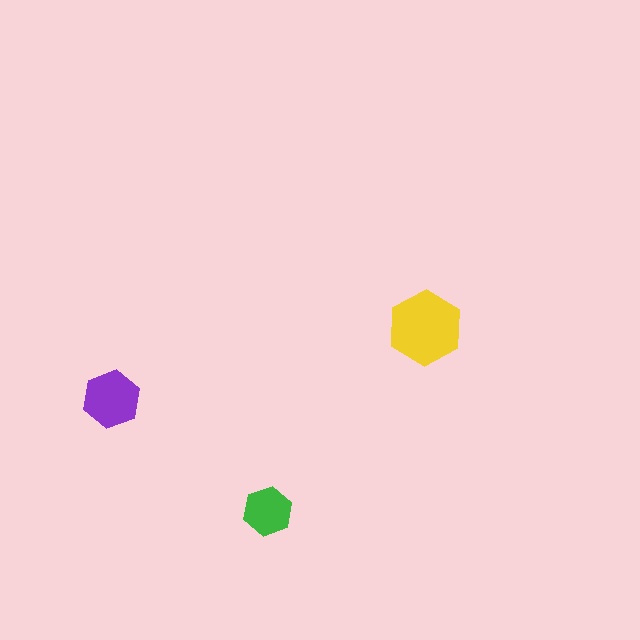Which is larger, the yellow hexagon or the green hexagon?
The yellow one.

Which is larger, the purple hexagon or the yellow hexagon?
The yellow one.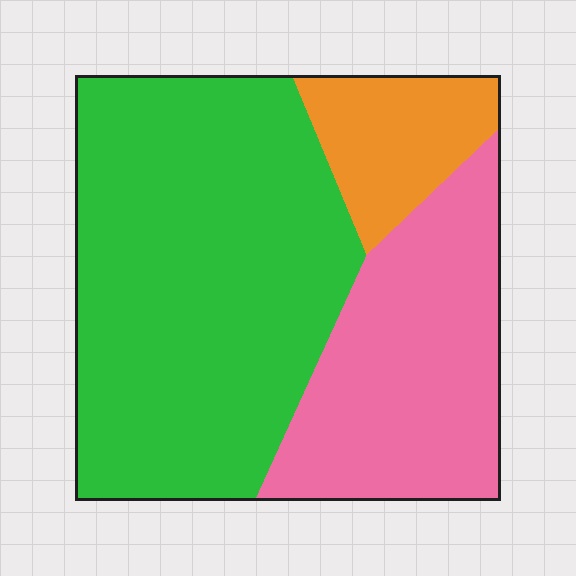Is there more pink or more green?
Green.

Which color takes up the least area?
Orange, at roughly 10%.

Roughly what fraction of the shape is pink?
Pink takes up between a sixth and a third of the shape.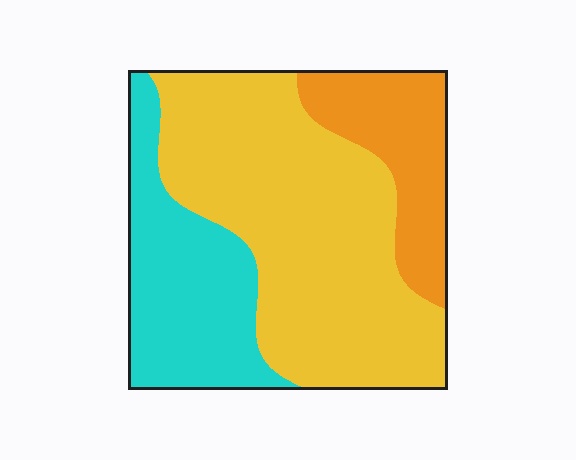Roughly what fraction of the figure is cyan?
Cyan takes up between a sixth and a third of the figure.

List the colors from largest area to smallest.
From largest to smallest: yellow, cyan, orange.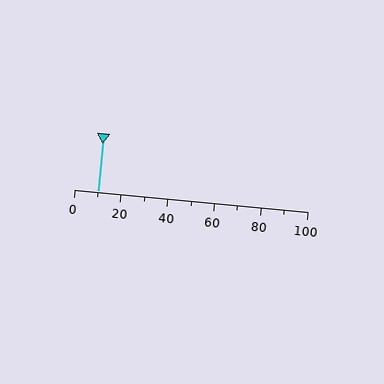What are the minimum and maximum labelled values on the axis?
The axis runs from 0 to 100.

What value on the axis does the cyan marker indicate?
The marker indicates approximately 10.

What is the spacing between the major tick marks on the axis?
The major ticks are spaced 20 apart.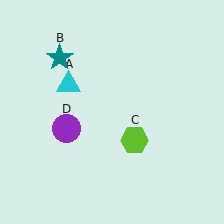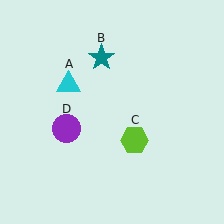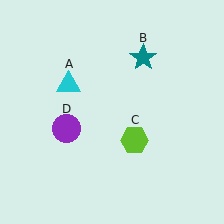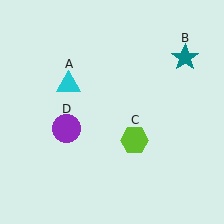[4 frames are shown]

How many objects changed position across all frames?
1 object changed position: teal star (object B).